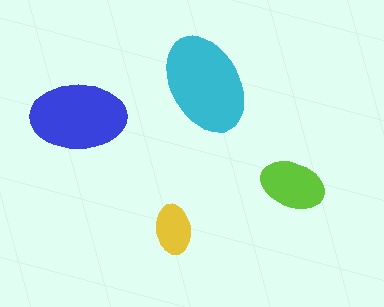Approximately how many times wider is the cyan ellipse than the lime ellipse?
About 1.5 times wider.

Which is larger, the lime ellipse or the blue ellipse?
The blue one.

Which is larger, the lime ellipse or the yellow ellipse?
The lime one.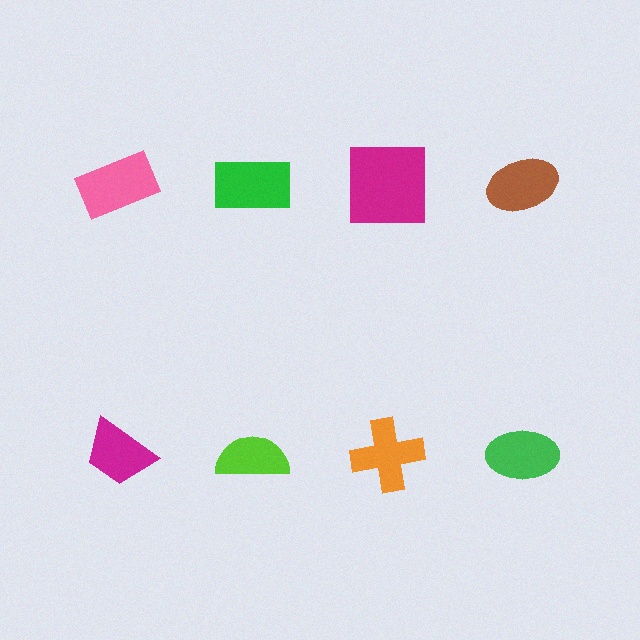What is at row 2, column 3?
An orange cross.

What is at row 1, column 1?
A pink rectangle.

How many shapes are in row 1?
4 shapes.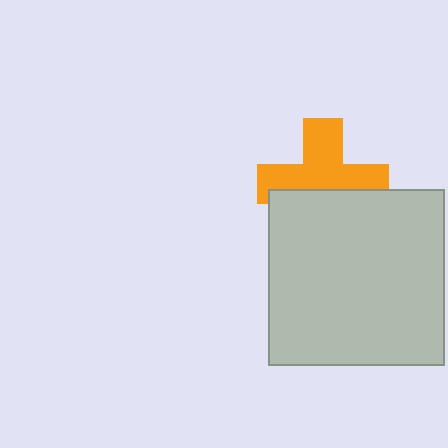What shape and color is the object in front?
The object in front is a light gray square.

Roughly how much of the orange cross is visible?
About half of it is visible (roughly 60%).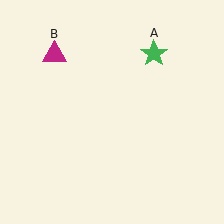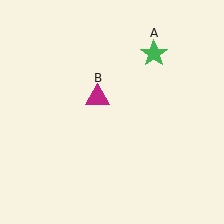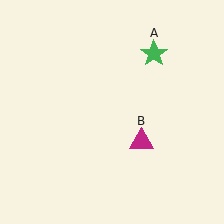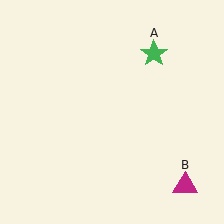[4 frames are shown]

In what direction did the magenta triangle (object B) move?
The magenta triangle (object B) moved down and to the right.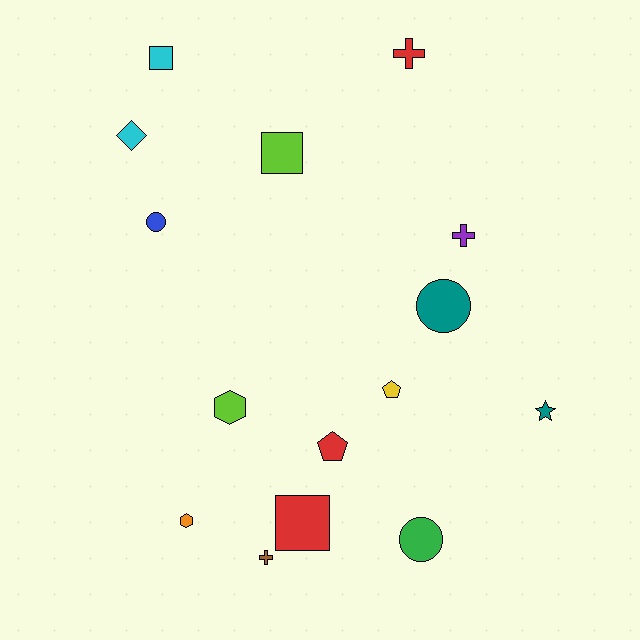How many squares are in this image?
There are 3 squares.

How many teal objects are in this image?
There are 2 teal objects.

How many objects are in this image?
There are 15 objects.